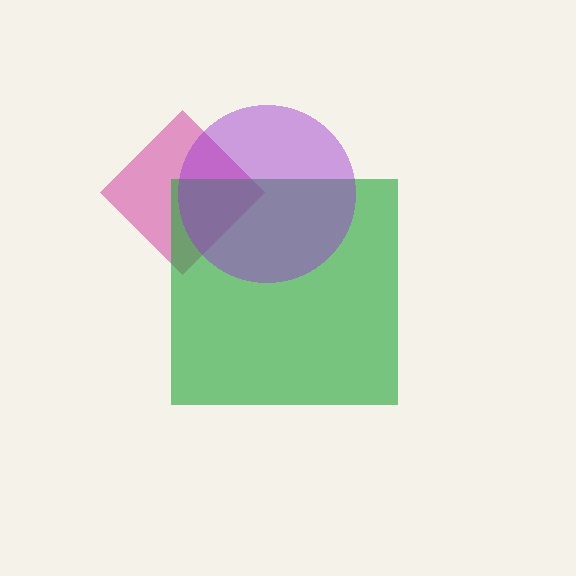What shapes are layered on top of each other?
The layered shapes are: a pink diamond, a green square, a purple circle.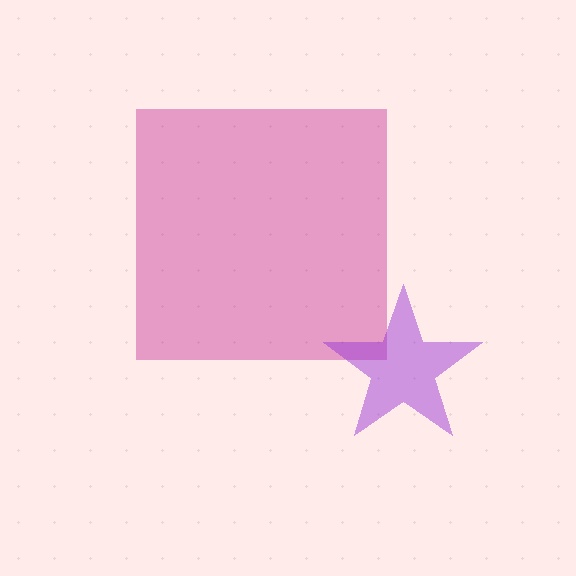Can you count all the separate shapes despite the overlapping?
Yes, there are 2 separate shapes.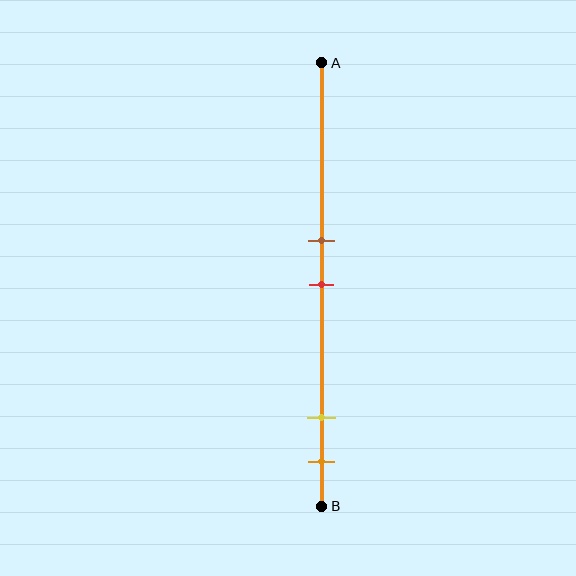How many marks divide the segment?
There are 4 marks dividing the segment.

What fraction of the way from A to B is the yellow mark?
The yellow mark is approximately 80% (0.8) of the way from A to B.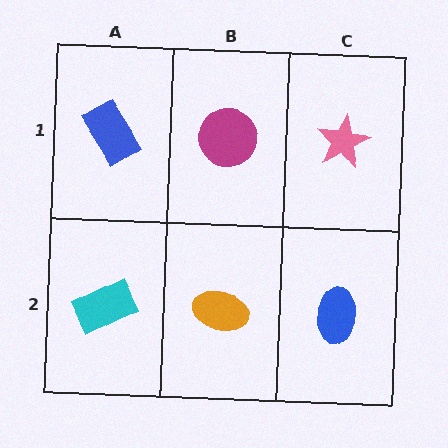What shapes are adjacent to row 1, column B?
An orange ellipse (row 2, column B), a blue rectangle (row 1, column A), a pink star (row 1, column C).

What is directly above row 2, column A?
A blue rectangle.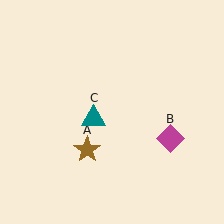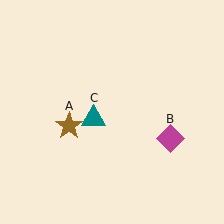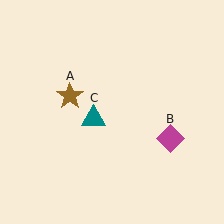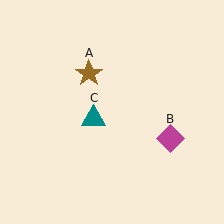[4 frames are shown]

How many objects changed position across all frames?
1 object changed position: brown star (object A).